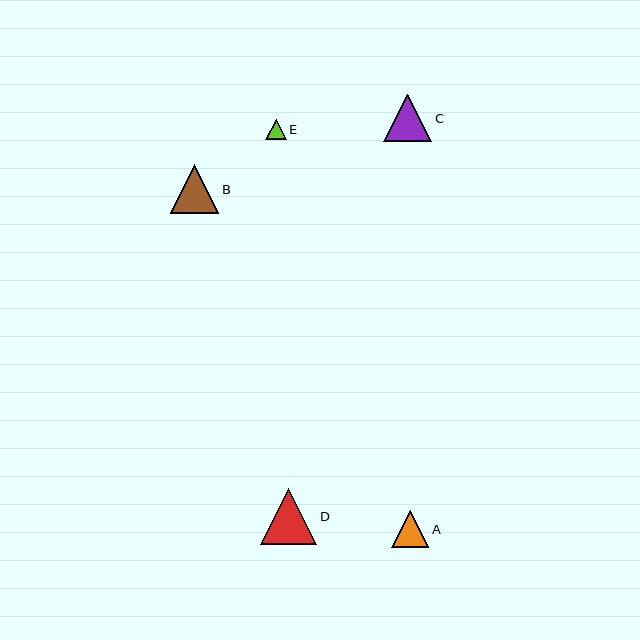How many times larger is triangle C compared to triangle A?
Triangle C is approximately 1.3 times the size of triangle A.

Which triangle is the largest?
Triangle D is the largest with a size of approximately 56 pixels.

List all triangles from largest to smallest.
From largest to smallest: D, B, C, A, E.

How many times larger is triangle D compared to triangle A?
Triangle D is approximately 1.5 times the size of triangle A.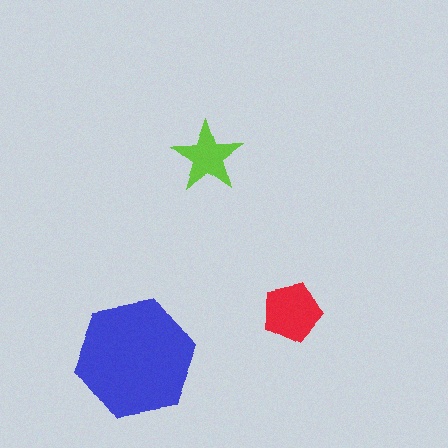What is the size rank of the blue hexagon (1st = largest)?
1st.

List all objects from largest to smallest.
The blue hexagon, the red pentagon, the lime star.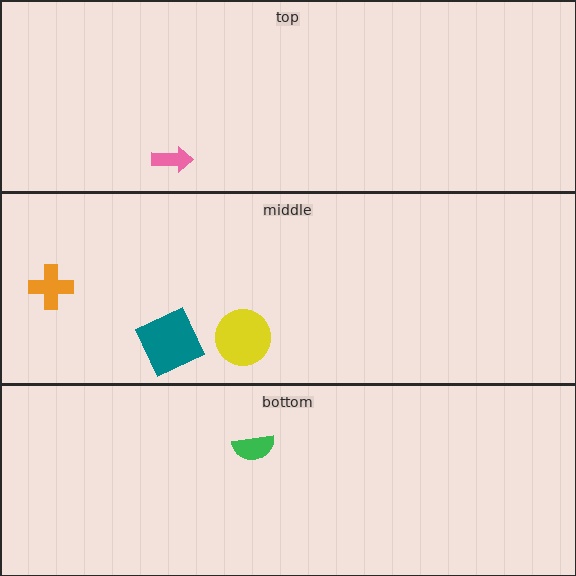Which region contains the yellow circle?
The middle region.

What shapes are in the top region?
The pink arrow.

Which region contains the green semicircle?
The bottom region.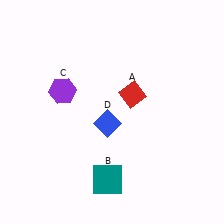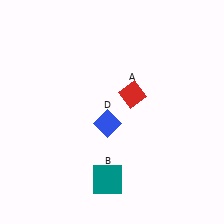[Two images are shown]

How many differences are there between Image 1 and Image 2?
There is 1 difference between the two images.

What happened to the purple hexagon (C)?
The purple hexagon (C) was removed in Image 2. It was in the top-left area of Image 1.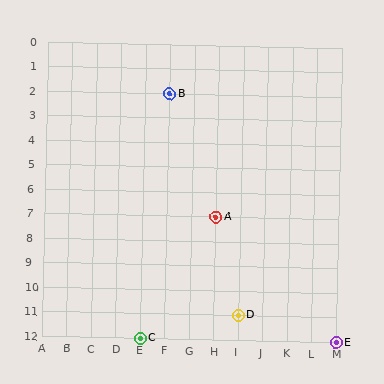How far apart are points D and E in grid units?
Points D and E are 4 columns and 1 row apart (about 4.1 grid units diagonally).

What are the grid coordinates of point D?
Point D is at grid coordinates (I, 11).